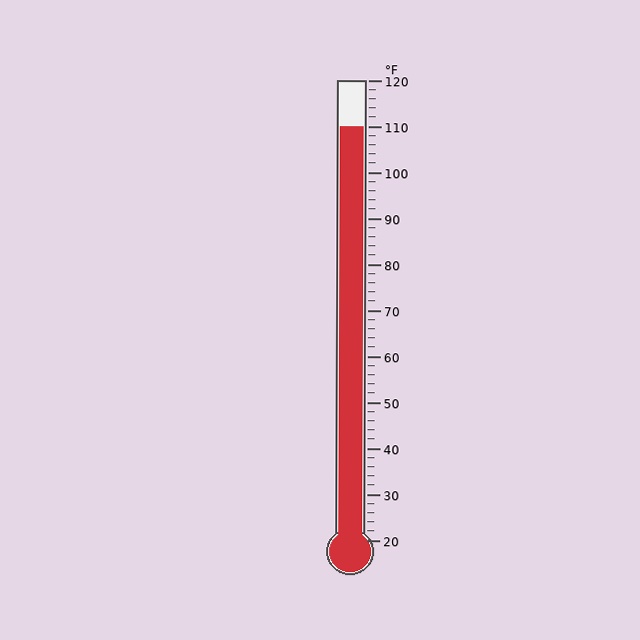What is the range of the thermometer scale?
The thermometer scale ranges from 20°F to 120°F.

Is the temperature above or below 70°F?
The temperature is above 70°F.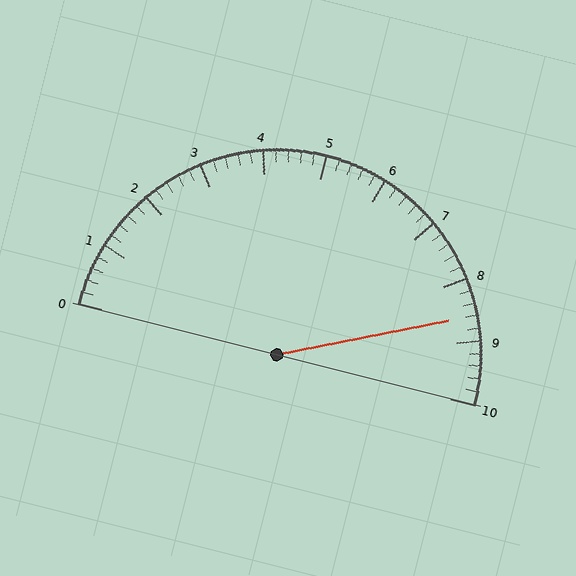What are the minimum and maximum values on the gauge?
The gauge ranges from 0 to 10.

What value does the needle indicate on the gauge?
The needle indicates approximately 8.6.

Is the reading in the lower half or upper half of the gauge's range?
The reading is in the upper half of the range (0 to 10).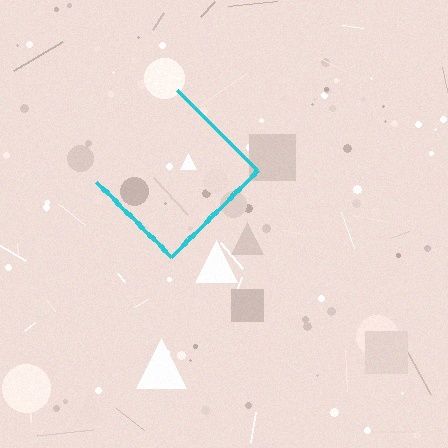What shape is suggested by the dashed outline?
The dashed outline suggests a diamond.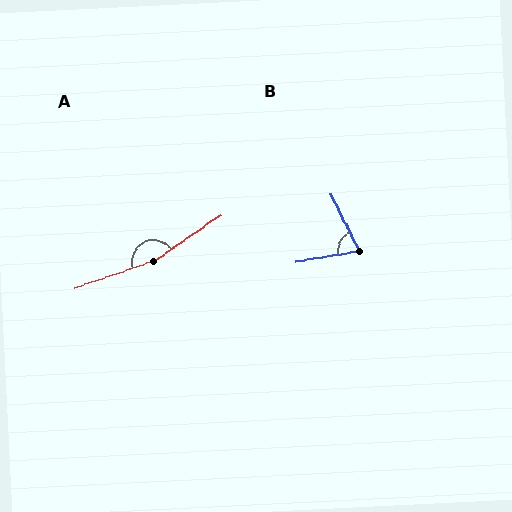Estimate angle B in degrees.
Approximately 73 degrees.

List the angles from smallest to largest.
B (73°), A (164°).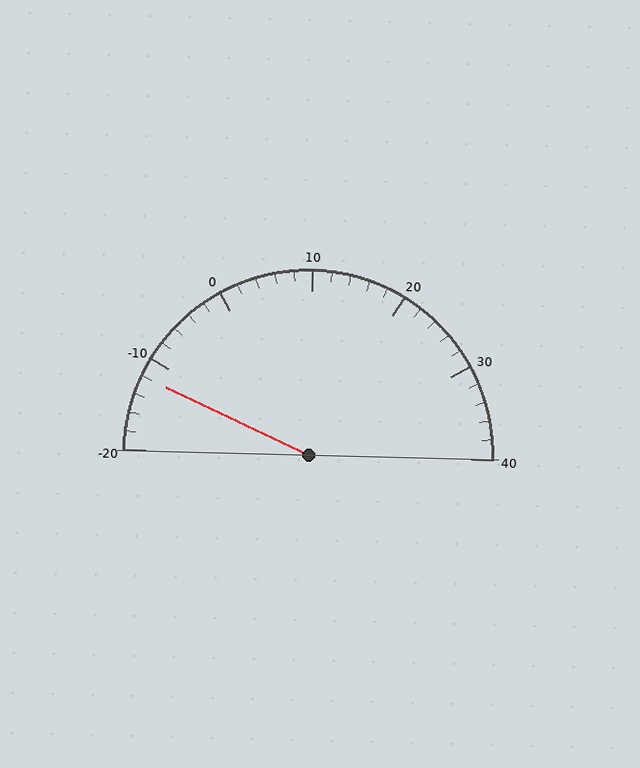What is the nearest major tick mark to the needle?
The nearest major tick mark is -10.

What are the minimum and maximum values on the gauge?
The gauge ranges from -20 to 40.